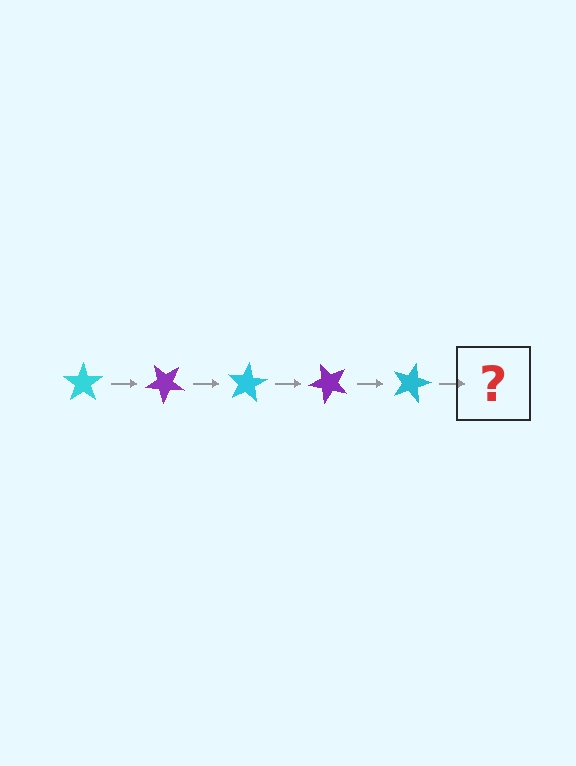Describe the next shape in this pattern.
It should be a purple star, rotated 200 degrees from the start.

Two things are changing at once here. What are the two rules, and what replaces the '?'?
The two rules are that it rotates 40 degrees each step and the color cycles through cyan and purple. The '?' should be a purple star, rotated 200 degrees from the start.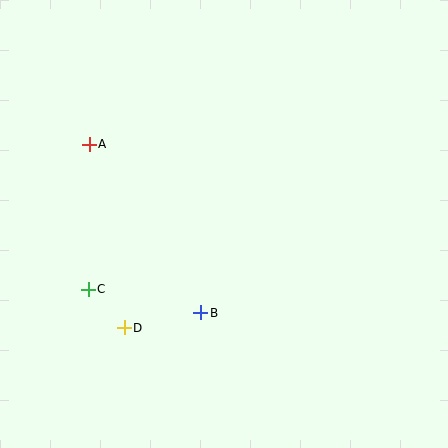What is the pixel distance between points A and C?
The distance between A and C is 145 pixels.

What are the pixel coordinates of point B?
Point B is at (201, 313).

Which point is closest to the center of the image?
Point B at (201, 313) is closest to the center.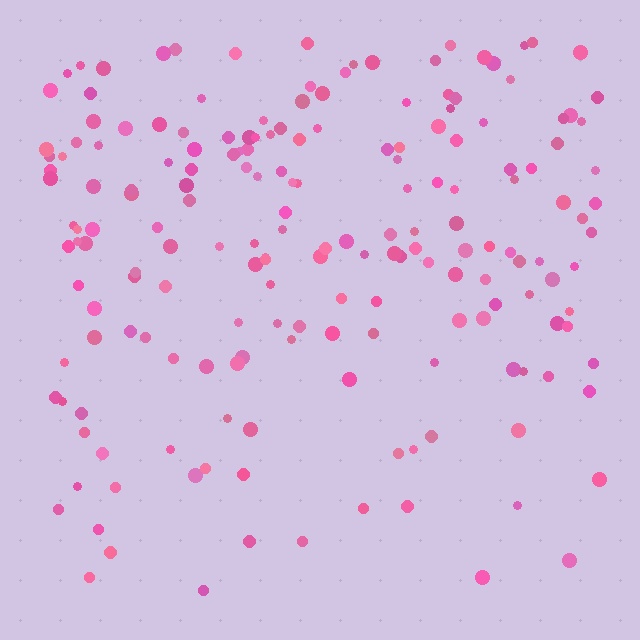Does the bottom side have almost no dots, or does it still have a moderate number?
Still a moderate number, just noticeably fewer than the top.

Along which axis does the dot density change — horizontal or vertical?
Vertical.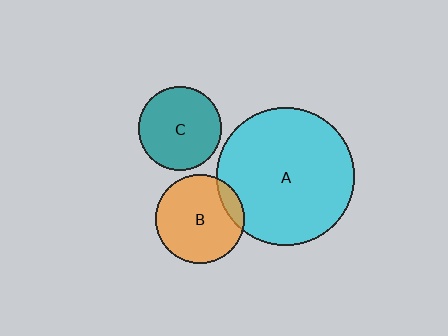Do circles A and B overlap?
Yes.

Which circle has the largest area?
Circle A (cyan).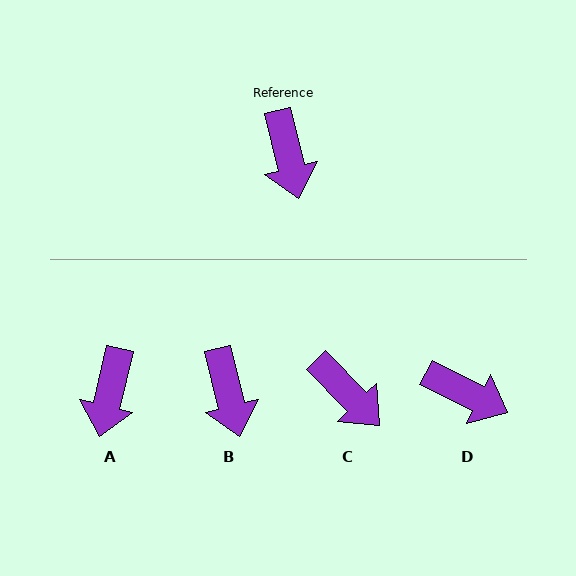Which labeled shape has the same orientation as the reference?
B.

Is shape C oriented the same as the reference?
No, it is off by about 31 degrees.